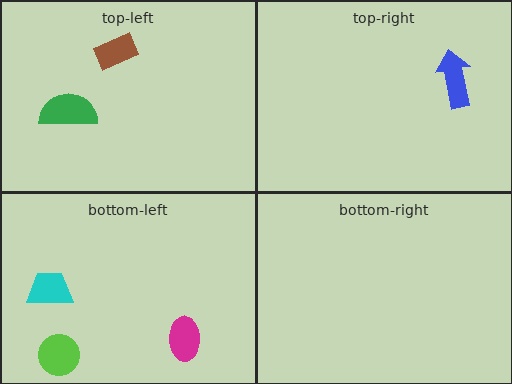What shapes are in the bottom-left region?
The cyan trapezoid, the lime circle, the magenta ellipse.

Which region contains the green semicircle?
The top-left region.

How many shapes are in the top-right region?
1.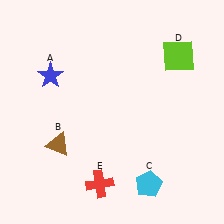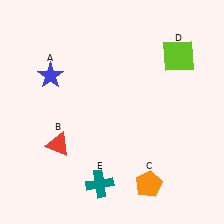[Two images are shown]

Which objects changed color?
B changed from brown to red. C changed from cyan to orange. E changed from red to teal.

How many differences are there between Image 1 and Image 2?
There are 3 differences between the two images.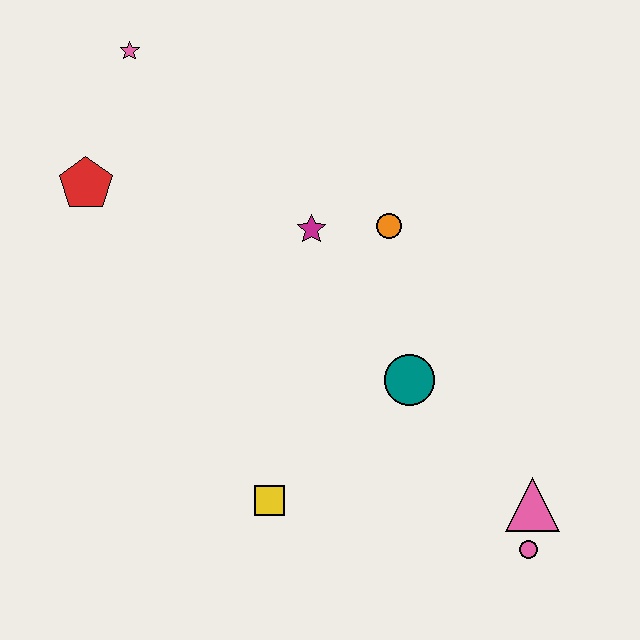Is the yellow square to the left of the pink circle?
Yes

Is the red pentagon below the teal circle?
No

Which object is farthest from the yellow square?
The pink star is farthest from the yellow square.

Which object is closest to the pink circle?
The pink triangle is closest to the pink circle.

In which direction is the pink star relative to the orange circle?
The pink star is to the left of the orange circle.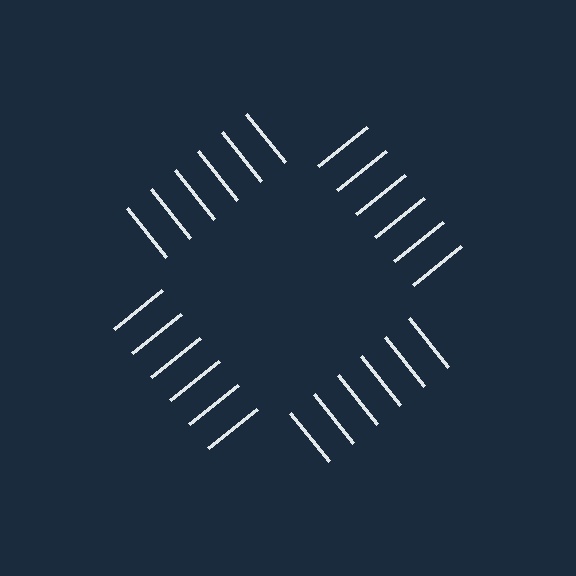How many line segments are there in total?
24 — 6 along each of the 4 edges.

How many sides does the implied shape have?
4 sides — the line-ends trace a square.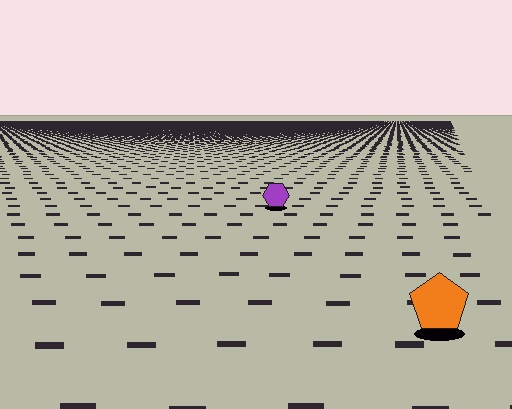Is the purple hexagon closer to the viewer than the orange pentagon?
No. The orange pentagon is closer — you can tell from the texture gradient: the ground texture is coarser near it.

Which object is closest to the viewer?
The orange pentagon is closest. The texture marks near it are larger and more spread out.